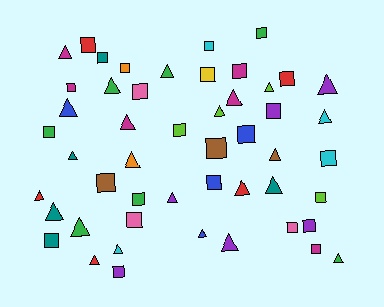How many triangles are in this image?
There are 24 triangles.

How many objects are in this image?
There are 50 objects.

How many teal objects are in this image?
There are 5 teal objects.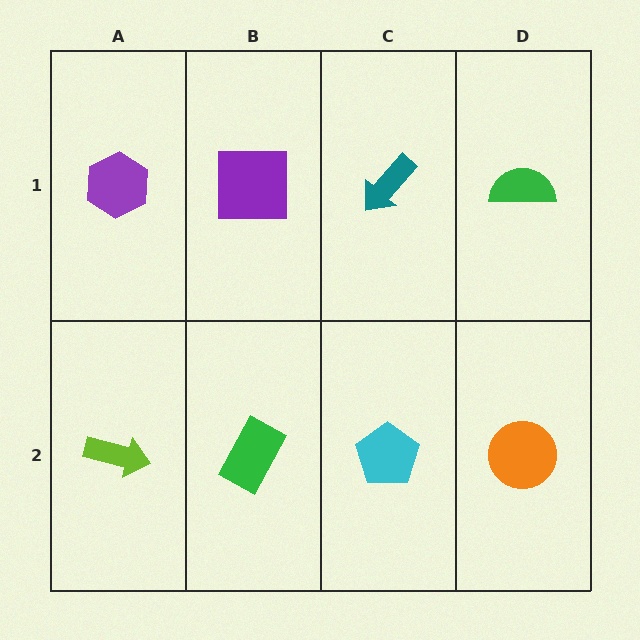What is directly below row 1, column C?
A cyan pentagon.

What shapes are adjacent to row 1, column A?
A lime arrow (row 2, column A), a purple square (row 1, column B).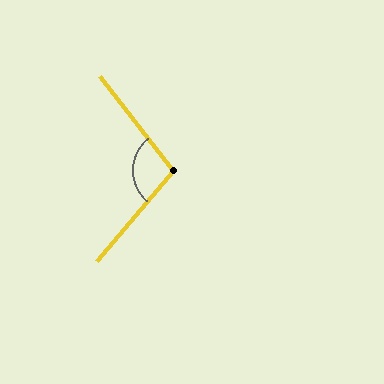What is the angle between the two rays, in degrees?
Approximately 102 degrees.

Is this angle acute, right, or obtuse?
It is obtuse.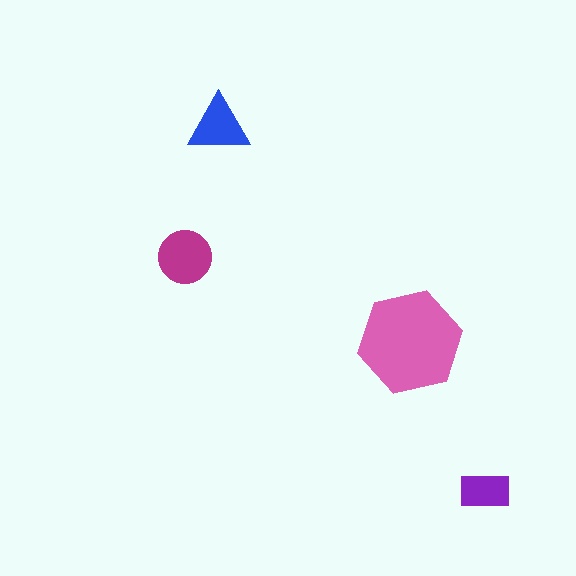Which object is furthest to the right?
The purple rectangle is rightmost.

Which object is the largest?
The pink hexagon.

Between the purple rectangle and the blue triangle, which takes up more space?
The blue triangle.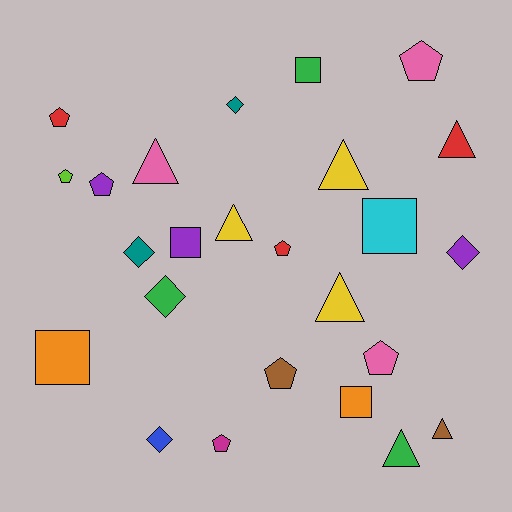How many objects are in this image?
There are 25 objects.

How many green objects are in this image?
There are 3 green objects.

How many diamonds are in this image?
There are 5 diamonds.